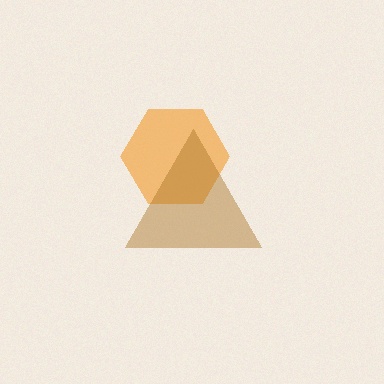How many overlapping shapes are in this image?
There are 2 overlapping shapes in the image.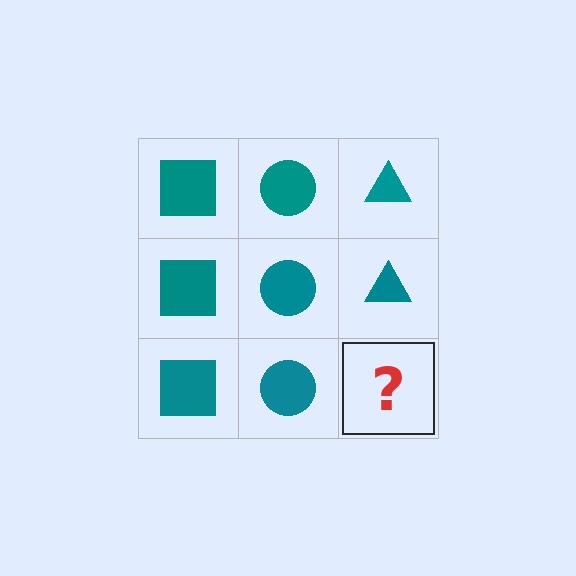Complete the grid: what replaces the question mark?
The question mark should be replaced with a teal triangle.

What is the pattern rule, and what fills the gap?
The rule is that each column has a consistent shape. The gap should be filled with a teal triangle.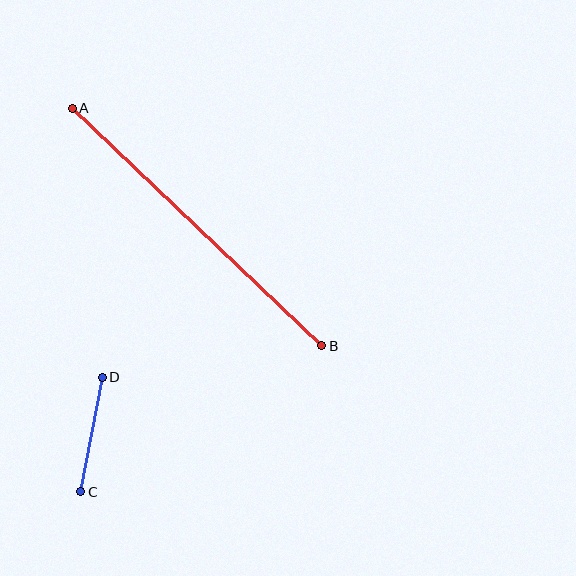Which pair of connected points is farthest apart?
Points A and B are farthest apart.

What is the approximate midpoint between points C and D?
The midpoint is at approximately (91, 434) pixels.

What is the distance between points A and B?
The distance is approximately 344 pixels.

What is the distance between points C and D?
The distance is approximately 117 pixels.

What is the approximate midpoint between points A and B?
The midpoint is at approximately (197, 227) pixels.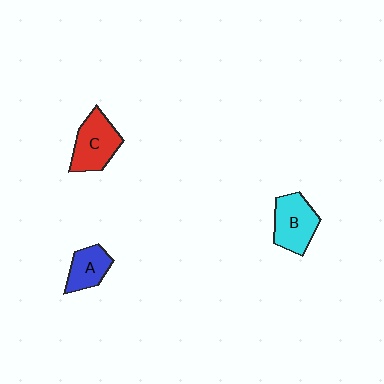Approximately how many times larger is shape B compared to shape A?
Approximately 1.4 times.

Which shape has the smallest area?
Shape A (blue).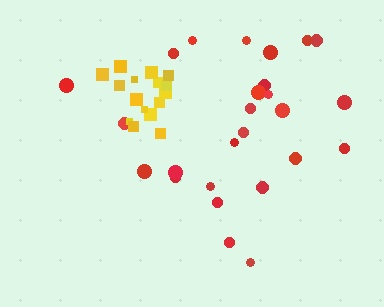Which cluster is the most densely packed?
Yellow.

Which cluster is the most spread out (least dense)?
Red.